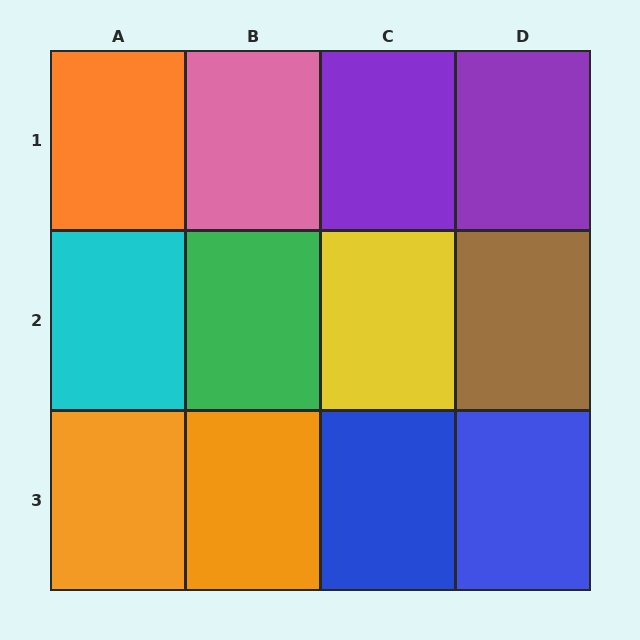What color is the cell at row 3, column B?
Orange.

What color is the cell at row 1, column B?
Pink.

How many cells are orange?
3 cells are orange.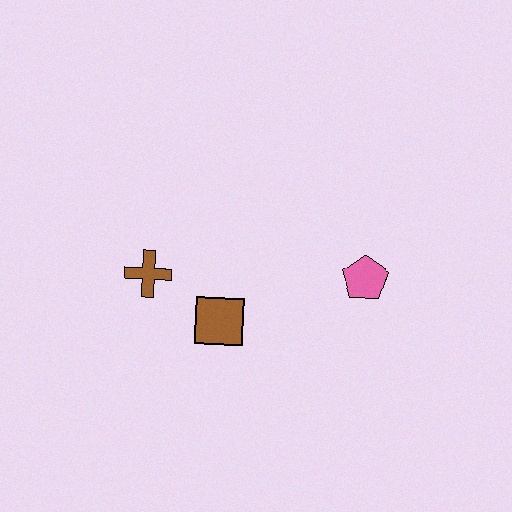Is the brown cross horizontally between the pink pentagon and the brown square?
No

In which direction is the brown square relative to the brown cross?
The brown square is to the right of the brown cross.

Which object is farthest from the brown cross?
The pink pentagon is farthest from the brown cross.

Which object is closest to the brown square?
The brown cross is closest to the brown square.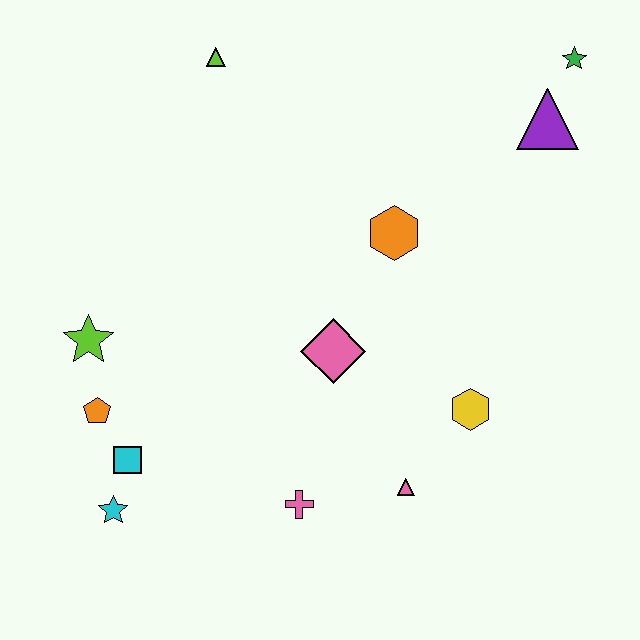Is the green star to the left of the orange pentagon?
No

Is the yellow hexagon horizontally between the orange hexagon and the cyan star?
No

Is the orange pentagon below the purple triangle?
Yes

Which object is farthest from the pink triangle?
The lime triangle is farthest from the pink triangle.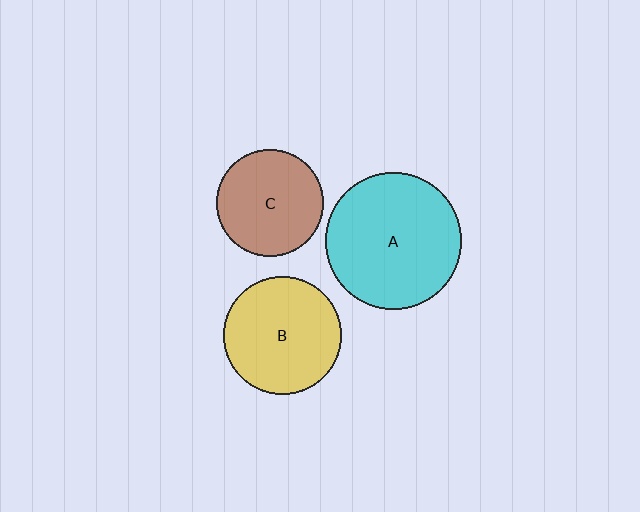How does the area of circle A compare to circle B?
Approximately 1.3 times.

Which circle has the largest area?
Circle A (cyan).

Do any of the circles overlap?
No, none of the circles overlap.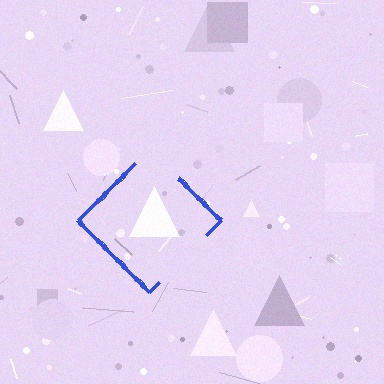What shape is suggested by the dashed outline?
The dashed outline suggests a diamond.